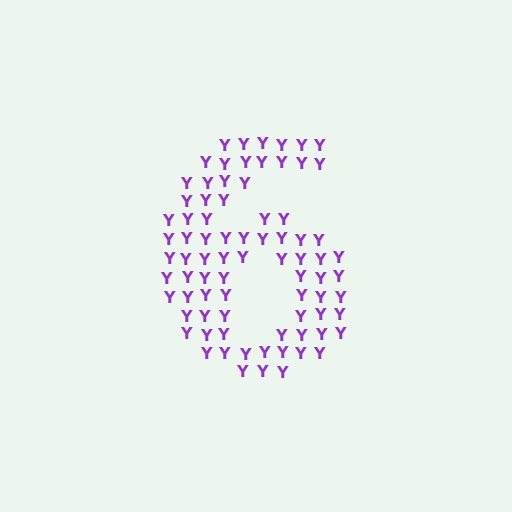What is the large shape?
The large shape is the digit 6.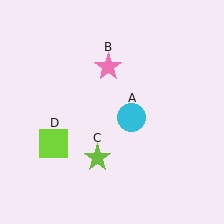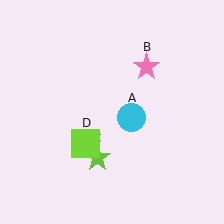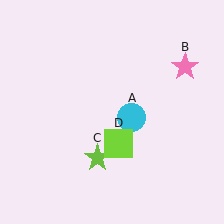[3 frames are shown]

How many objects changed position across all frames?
2 objects changed position: pink star (object B), lime square (object D).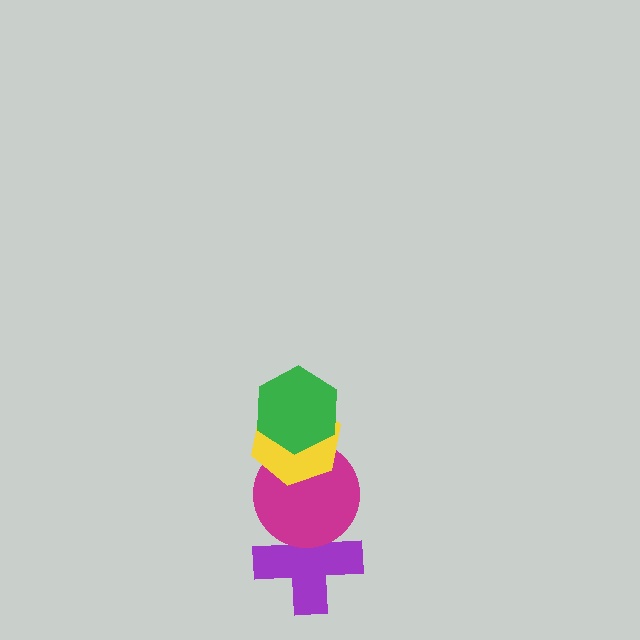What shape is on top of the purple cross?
The magenta circle is on top of the purple cross.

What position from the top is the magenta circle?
The magenta circle is 3rd from the top.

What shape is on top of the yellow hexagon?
The green hexagon is on top of the yellow hexagon.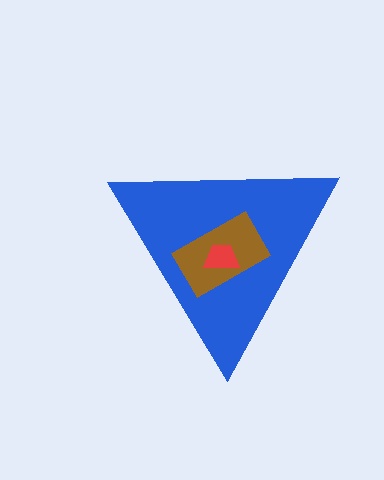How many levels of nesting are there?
3.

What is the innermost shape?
The red trapezoid.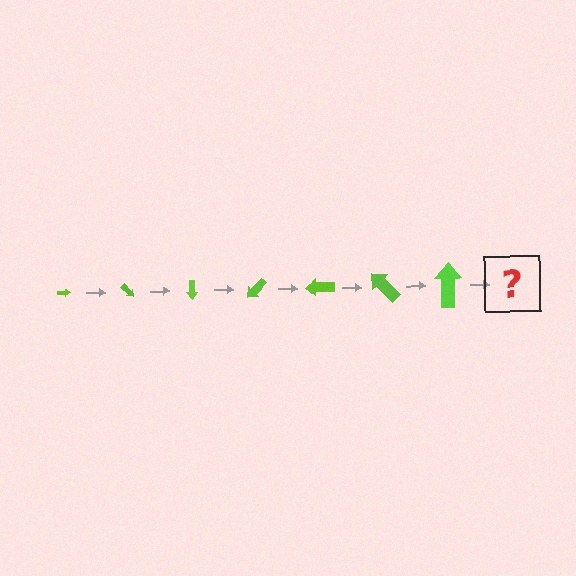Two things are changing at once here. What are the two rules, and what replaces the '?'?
The two rules are that the arrow grows larger each step and it rotates 45 degrees each step. The '?' should be an arrow, larger than the previous one and rotated 315 degrees from the start.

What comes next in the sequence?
The next element should be an arrow, larger than the previous one and rotated 315 degrees from the start.